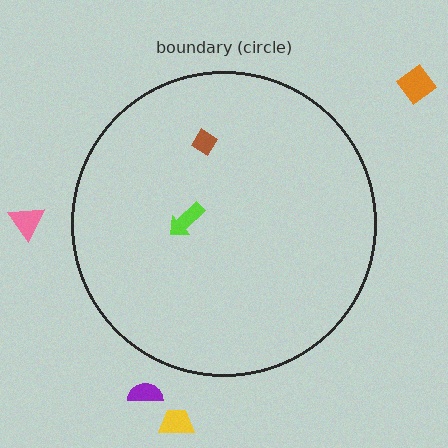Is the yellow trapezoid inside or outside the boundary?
Outside.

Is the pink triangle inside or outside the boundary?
Outside.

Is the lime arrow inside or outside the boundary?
Inside.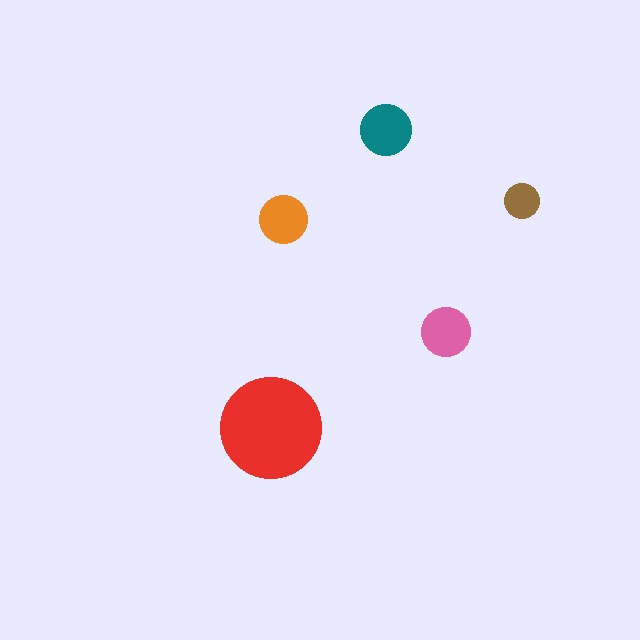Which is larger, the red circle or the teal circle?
The red one.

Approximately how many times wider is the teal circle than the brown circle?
About 1.5 times wider.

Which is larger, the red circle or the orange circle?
The red one.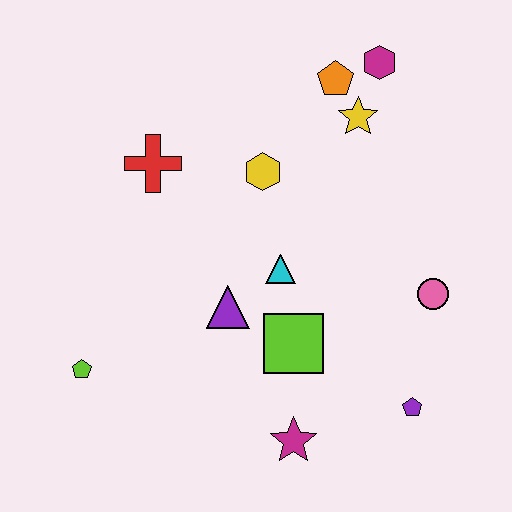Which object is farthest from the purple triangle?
The magenta hexagon is farthest from the purple triangle.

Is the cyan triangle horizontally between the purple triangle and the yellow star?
Yes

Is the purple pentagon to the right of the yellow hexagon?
Yes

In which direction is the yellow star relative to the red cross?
The yellow star is to the right of the red cross.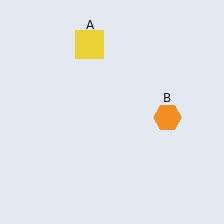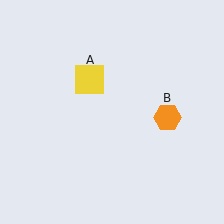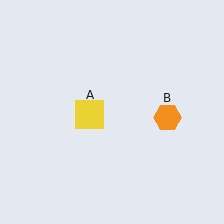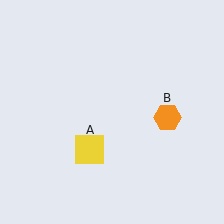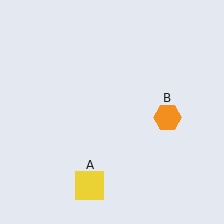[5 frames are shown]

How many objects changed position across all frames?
1 object changed position: yellow square (object A).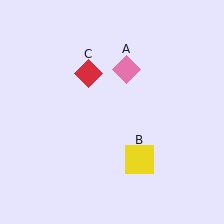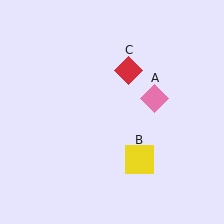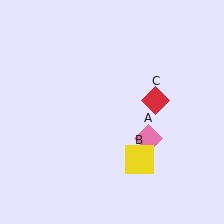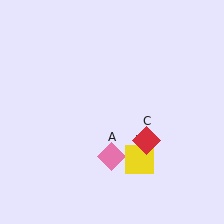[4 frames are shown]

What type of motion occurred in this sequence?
The pink diamond (object A), red diamond (object C) rotated clockwise around the center of the scene.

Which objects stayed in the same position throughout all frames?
Yellow square (object B) remained stationary.